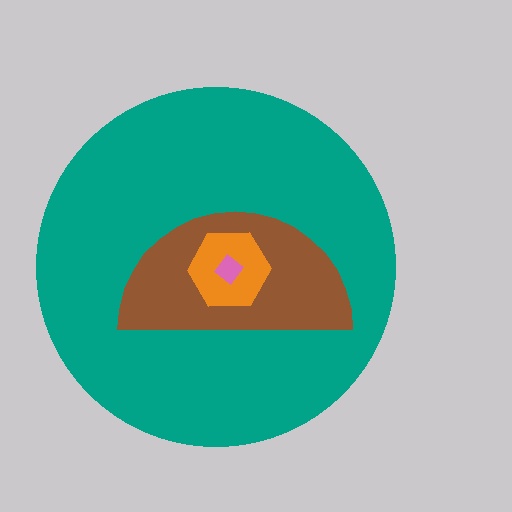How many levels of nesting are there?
4.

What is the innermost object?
The pink diamond.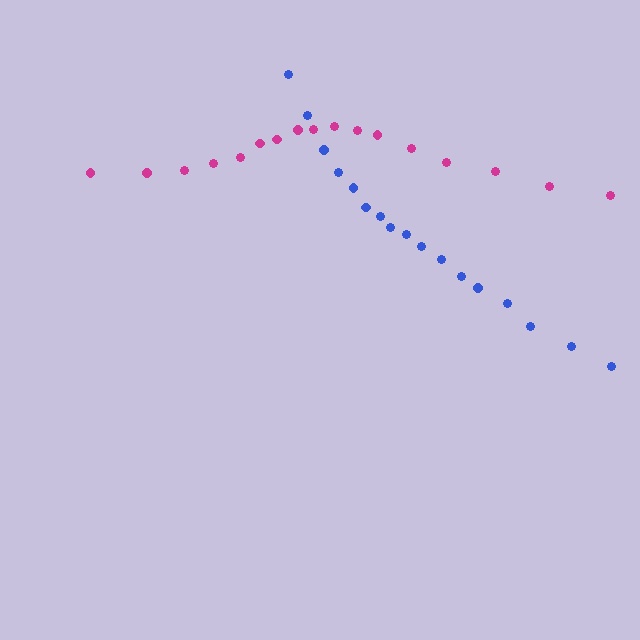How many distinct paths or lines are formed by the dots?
There are 2 distinct paths.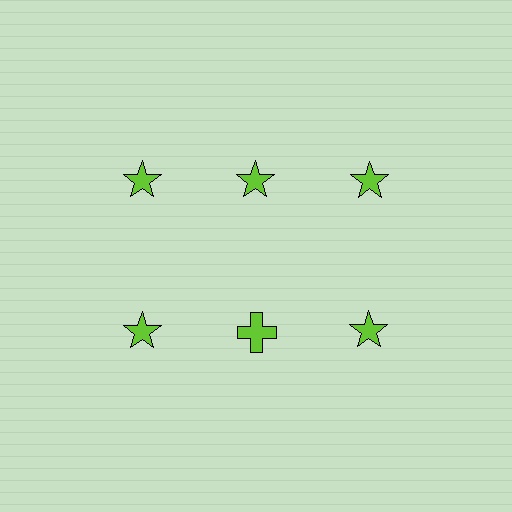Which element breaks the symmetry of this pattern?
The lime cross in the second row, second from left column breaks the symmetry. All other shapes are lime stars.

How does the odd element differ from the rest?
It has a different shape: cross instead of star.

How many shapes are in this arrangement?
There are 6 shapes arranged in a grid pattern.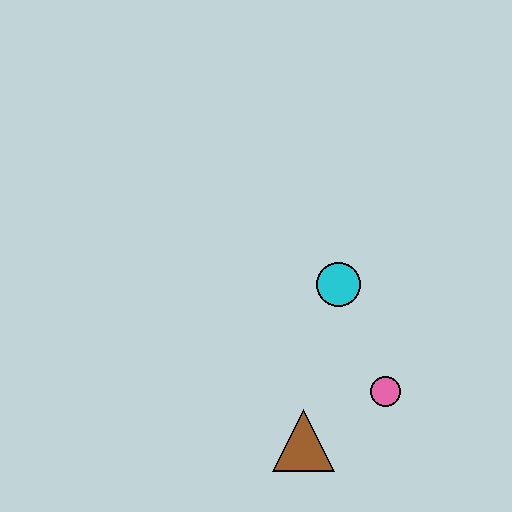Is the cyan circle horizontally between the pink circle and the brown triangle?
Yes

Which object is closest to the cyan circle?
The pink circle is closest to the cyan circle.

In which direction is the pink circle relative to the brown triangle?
The pink circle is to the right of the brown triangle.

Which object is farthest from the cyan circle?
The brown triangle is farthest from the cyan circle.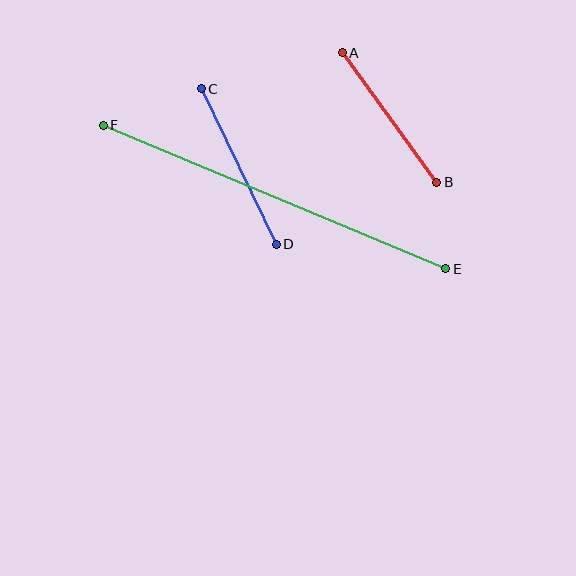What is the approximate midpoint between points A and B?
The midpoint is at approximately (389, 118) pixels.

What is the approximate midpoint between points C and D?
The midpoint is at approximately (239, 166) pixels.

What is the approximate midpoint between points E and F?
The midpoint is at approximately (274, 197) pixels.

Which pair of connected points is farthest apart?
Points E and F are farthest apart.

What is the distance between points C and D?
The distance is approximately 173 pixels.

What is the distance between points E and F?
The distance is approximately 371 pixels.